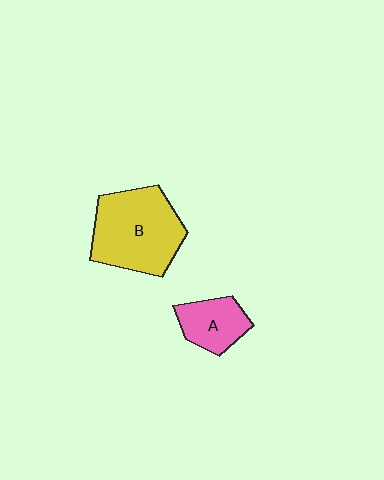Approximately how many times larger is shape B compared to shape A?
Approximately 2.1 times.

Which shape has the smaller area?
Shape A (pink).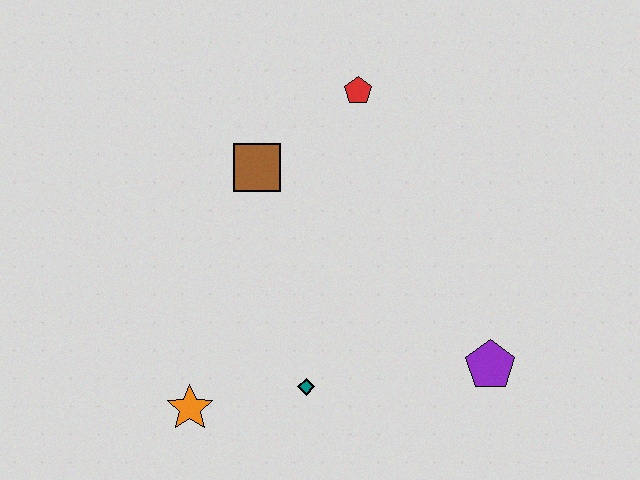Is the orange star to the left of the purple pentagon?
Yes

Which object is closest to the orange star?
The teal diamond is closest to the orange star.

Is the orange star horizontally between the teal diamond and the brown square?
No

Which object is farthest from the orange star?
The red pentagon is farthest from the orange star.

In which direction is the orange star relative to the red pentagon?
The orange star is below the red pentagon.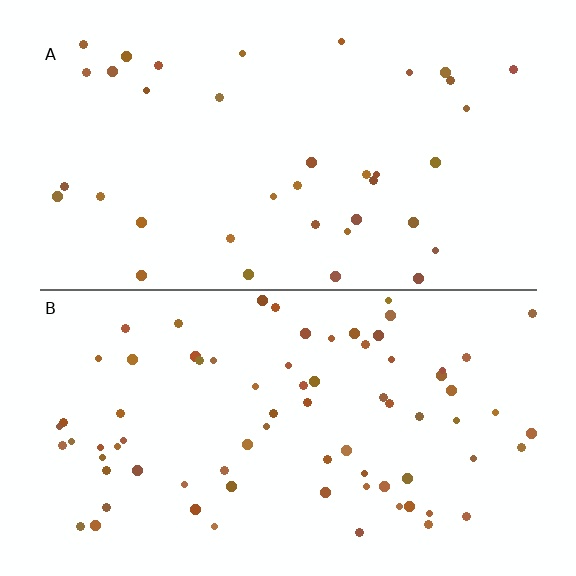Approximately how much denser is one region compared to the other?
Approximately 2.0× — region B over region A.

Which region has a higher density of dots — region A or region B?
B (the bottom).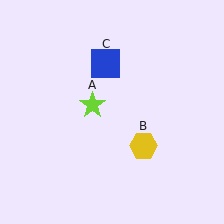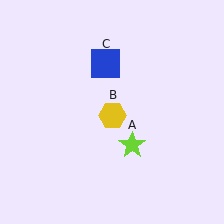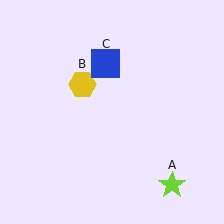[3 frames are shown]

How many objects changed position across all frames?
2 objects changed position: lime star (object A), yellow hexagon (object B).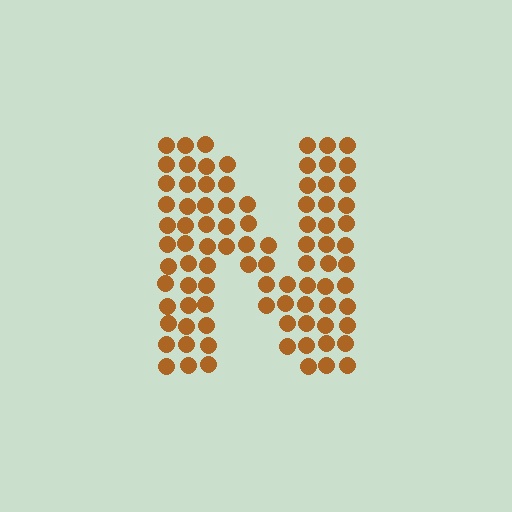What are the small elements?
The small elements are circles.